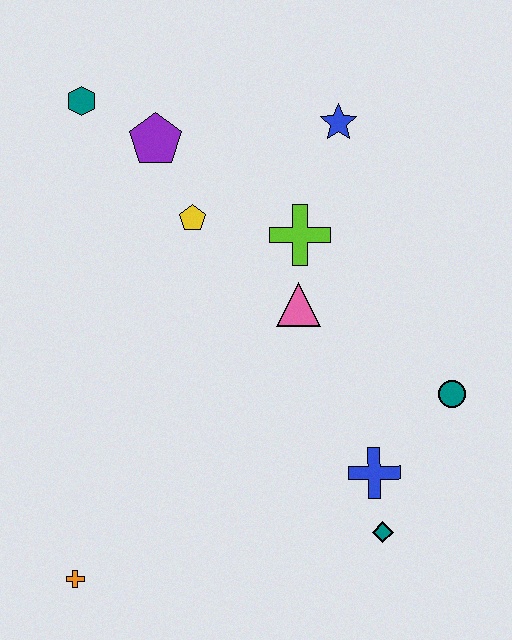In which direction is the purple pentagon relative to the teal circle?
The purple pentagon is to the left of the teal circle.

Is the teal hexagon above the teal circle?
Yes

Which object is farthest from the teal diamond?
The teal hexagon is farthest from the teal diamond.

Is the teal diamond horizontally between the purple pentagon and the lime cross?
No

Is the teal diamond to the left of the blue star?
No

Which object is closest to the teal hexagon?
The purple pentagon is closest to the teal hexagon.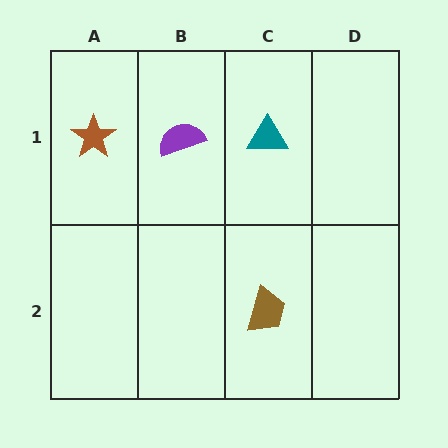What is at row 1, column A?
A brown star.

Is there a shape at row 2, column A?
No, that cell is empty.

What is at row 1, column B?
A purple semicircle.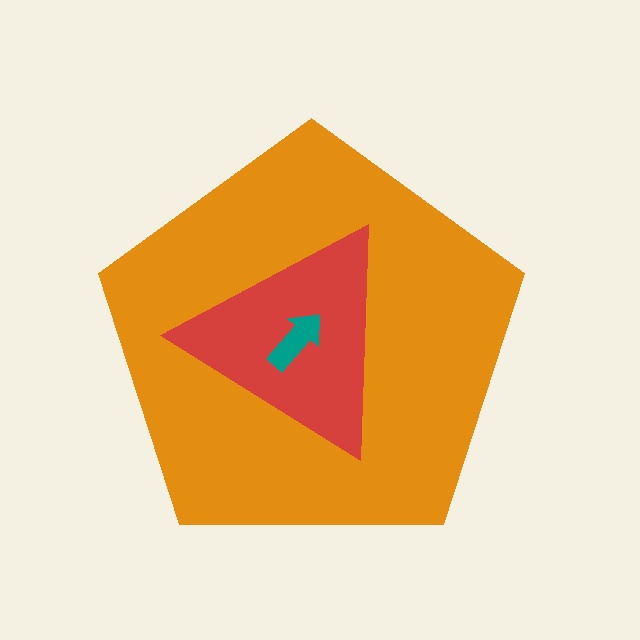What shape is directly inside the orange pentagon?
The red triangle.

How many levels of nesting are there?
3.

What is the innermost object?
The teal arrow.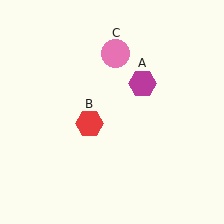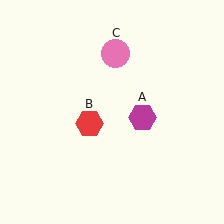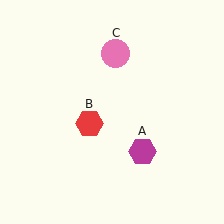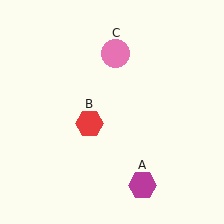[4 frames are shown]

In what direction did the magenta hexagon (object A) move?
The magenta hexagon (object A) moved down.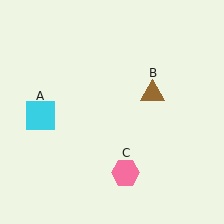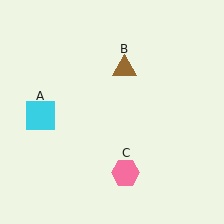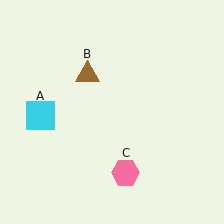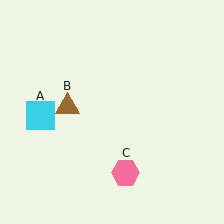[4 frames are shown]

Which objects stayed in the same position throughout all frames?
Cyan square (object A) and pink hexagon (object C) remained stationary.